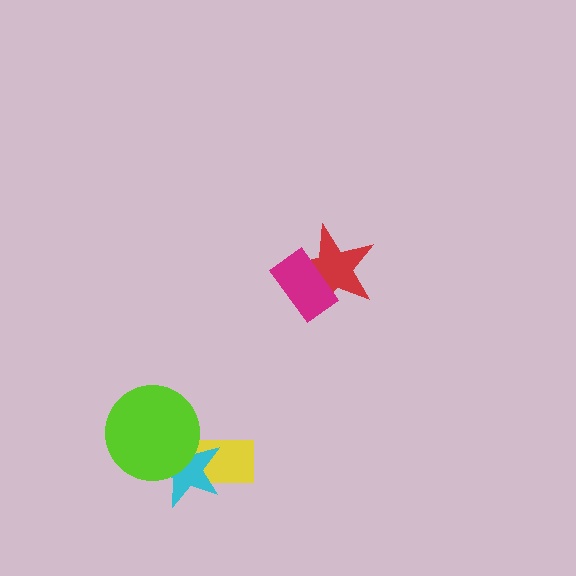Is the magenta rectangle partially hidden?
No, no other shape covers it.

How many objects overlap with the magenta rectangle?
1 object overlaps with the magenta rectangle.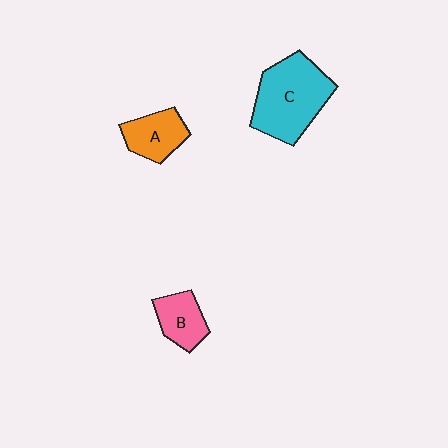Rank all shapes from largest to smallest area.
From largest to smallest: C (cyan), A (orange), B (pink).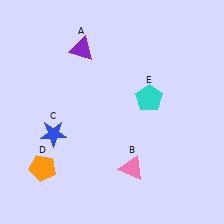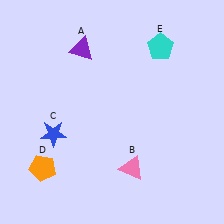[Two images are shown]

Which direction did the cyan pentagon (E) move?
The cyan pentagon (E) moved up.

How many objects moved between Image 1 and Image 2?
1 object moved between the two images.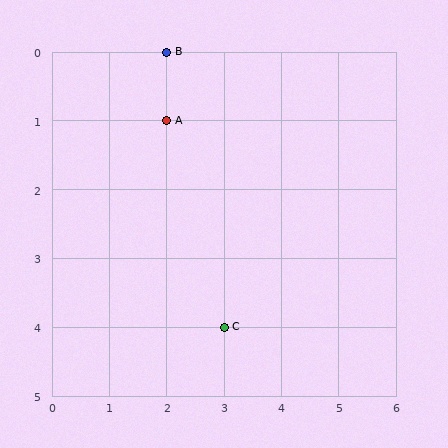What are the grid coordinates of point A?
Point A is at grid coordinates (2, 1).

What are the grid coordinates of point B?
Point B is at grid coordinates (2, 0).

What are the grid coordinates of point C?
Point C is at grid coordinates (3, 4).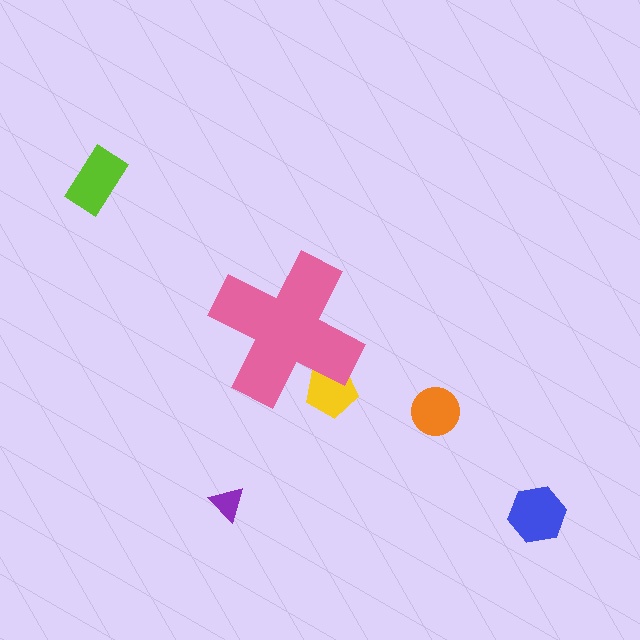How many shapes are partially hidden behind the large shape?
1 shape is partially hidden.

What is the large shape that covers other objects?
A pink cross.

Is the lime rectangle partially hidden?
No, the lime rectangle is fully visible.